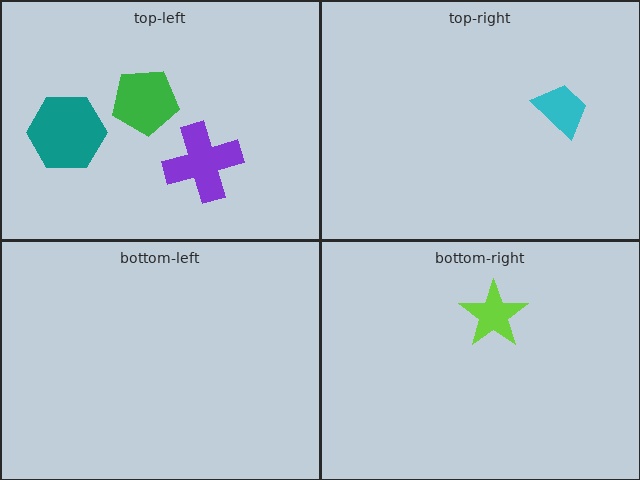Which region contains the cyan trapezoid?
The top-right region.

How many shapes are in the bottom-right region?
1.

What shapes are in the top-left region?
The teal hexagon, the green pentagon, the purple cross.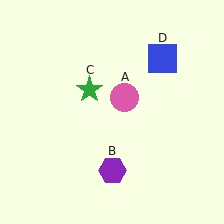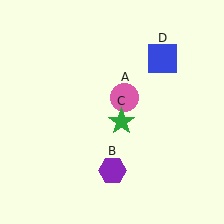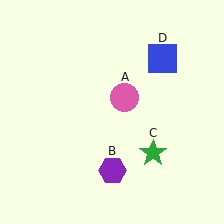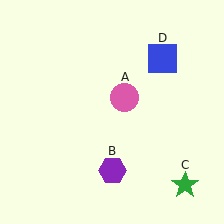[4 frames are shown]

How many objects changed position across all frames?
1 object changed position: green star (object C).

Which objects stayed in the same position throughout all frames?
Pink circle (object A) and purple hexagon (object B) and blue square (object D) remained stationary.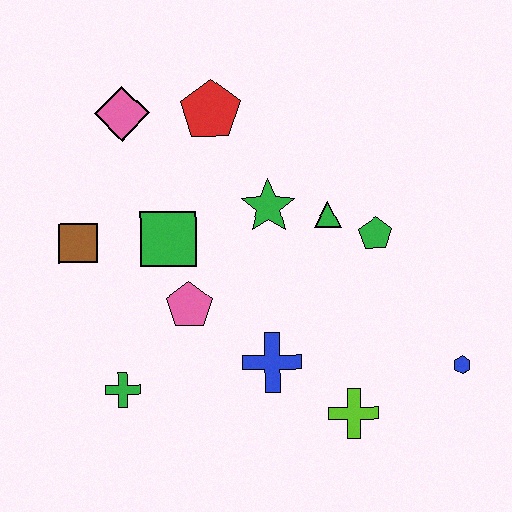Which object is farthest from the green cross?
The blue hexagon is farthest from the green cross.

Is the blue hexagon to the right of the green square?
Yes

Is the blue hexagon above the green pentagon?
No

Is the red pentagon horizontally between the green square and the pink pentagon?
No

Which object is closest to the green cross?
The pink pentagon is closest to the green cross.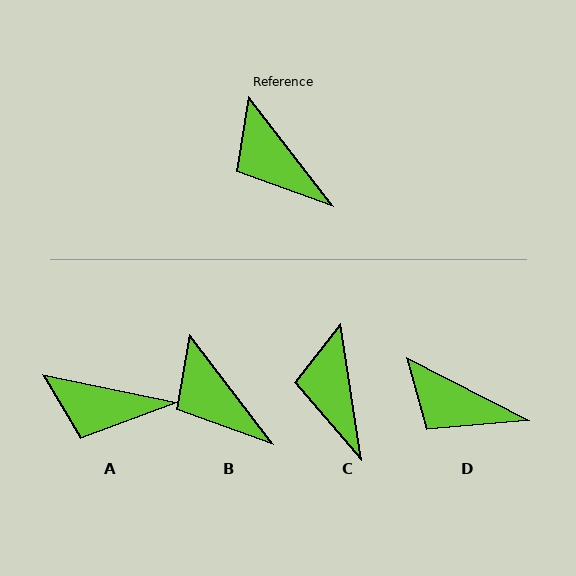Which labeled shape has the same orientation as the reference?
B.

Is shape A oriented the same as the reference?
No, it is off by about 41 degrees.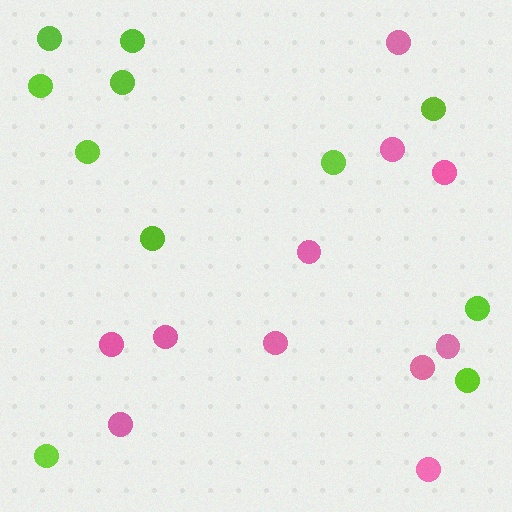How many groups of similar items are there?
There are 2 groups: one group of lime circles (11) and one group of pink circles (11).